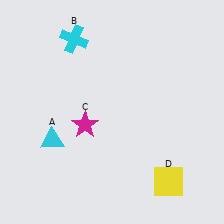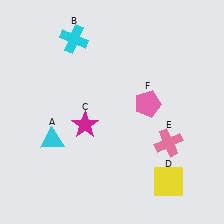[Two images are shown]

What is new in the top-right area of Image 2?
A pink pentagon (F) was added in the top-right area of Image 2.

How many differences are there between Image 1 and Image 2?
There are 2 differences between the two images.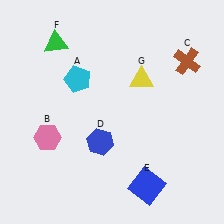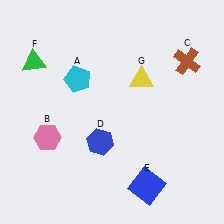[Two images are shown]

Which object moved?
The green triangle (F) moved left.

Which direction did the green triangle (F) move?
The green triangle (F) moved left.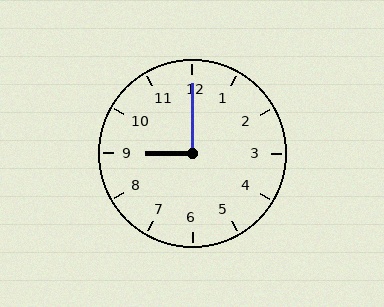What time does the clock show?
9:00.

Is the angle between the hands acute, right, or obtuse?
It is right.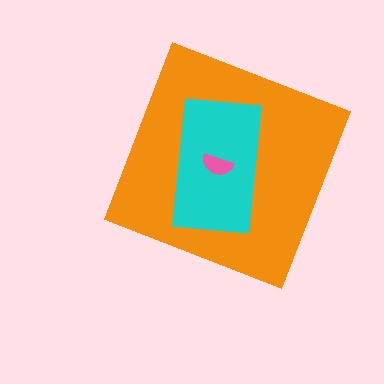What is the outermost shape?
The orange diamond.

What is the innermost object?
The pink semicircle.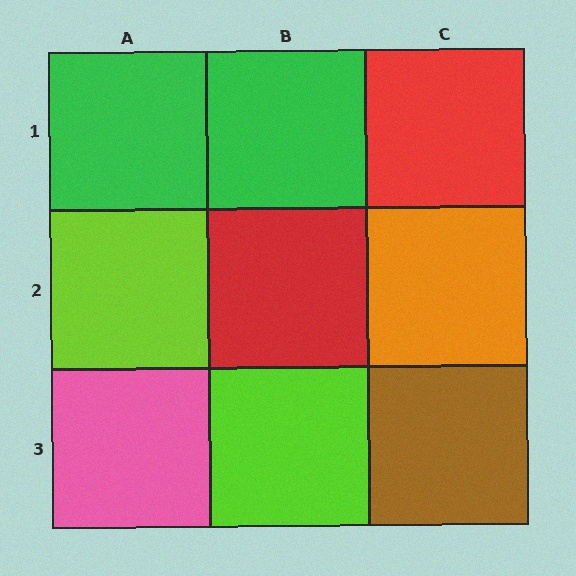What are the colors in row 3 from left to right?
Pink, lime, brown.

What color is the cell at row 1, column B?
Green.